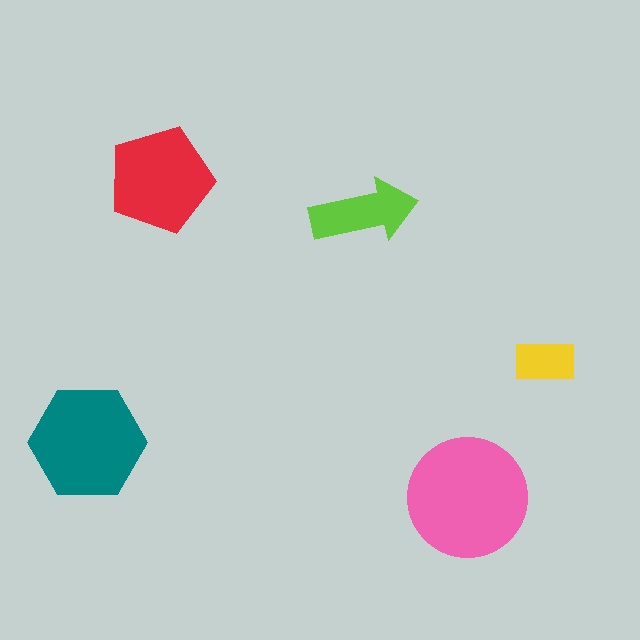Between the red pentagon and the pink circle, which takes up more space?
The pink circle.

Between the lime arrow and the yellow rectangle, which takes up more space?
The lime arrow.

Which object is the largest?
The pink circle.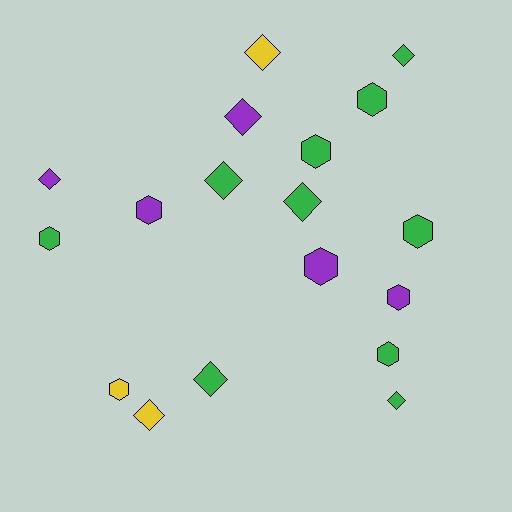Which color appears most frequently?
Green, with 10 objects.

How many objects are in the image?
There are 18 objects.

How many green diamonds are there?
There are 5 green diamonds.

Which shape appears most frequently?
Diamond, with 9 objects.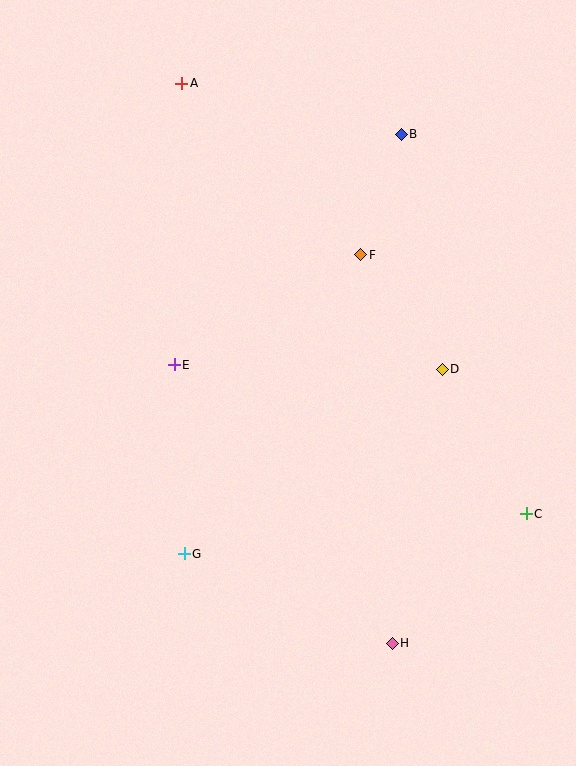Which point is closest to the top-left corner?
Point A is closest to the top-left corner.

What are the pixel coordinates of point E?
Point E is at (174, 365).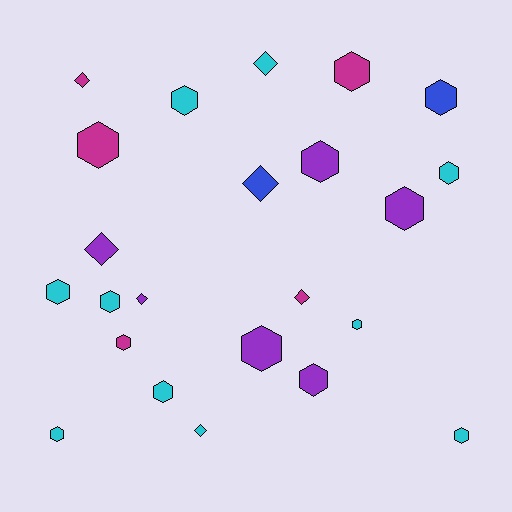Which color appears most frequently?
Cyan, with 10 objects.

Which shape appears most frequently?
Hexagon, with 16 objects.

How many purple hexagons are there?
There are 4 purple hexagons.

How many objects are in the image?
There are 23 objects.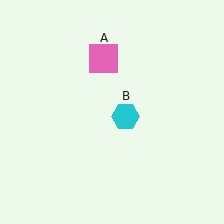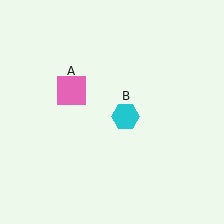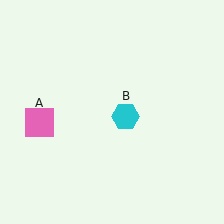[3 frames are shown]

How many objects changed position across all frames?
1 object changed position: pink square (object A).